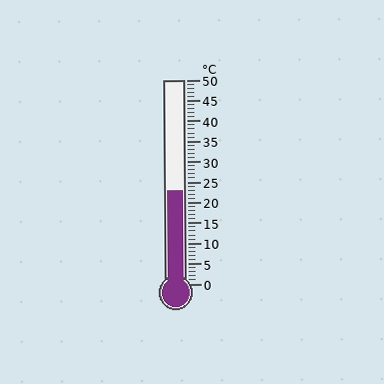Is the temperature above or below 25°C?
The temperature is below 25°C.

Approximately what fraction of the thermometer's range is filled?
The thermometer is filled to approximately 45% of its range.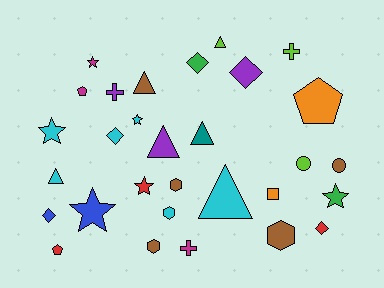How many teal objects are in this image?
There is 1 teal object.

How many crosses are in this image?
There are 3 crosses.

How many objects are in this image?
There are 30 objects.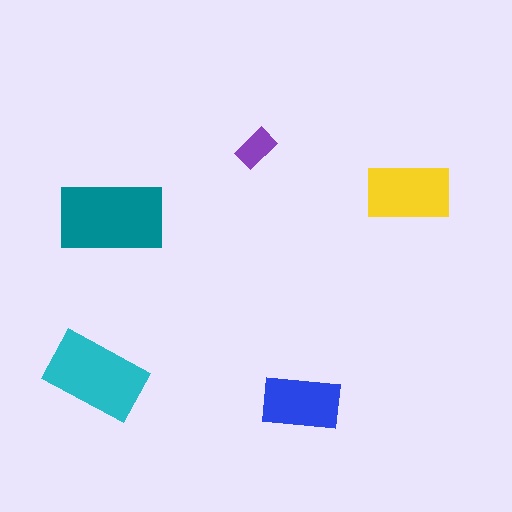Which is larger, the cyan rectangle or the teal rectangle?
The teal one.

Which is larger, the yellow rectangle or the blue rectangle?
The yellow one.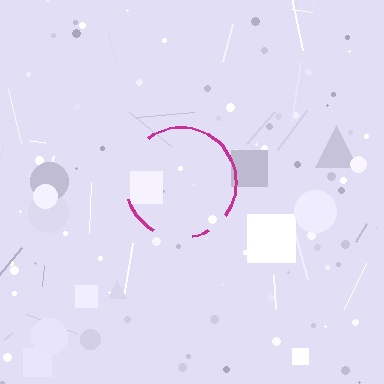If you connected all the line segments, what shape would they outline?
They would outline a circle.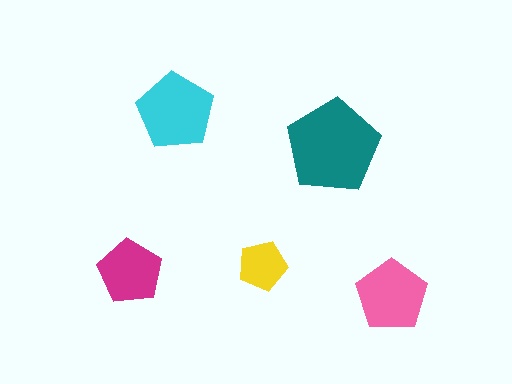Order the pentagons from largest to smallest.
the teal one, the cyan one, the pink one, the magenta one, the yellow one.